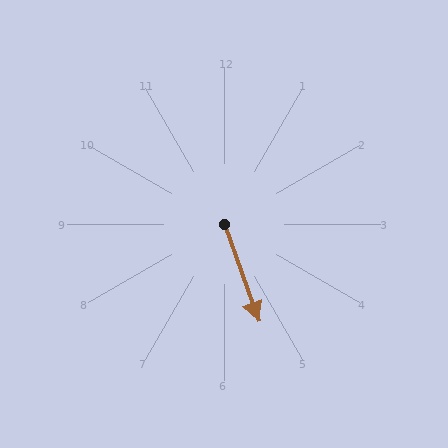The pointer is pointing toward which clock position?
Roughly 5 o'clock.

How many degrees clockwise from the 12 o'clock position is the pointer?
Approximately 160 degrees.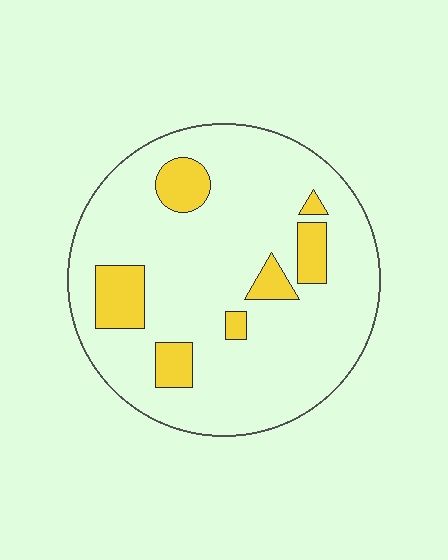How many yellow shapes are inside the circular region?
7.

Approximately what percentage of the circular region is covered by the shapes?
Approximately 15%.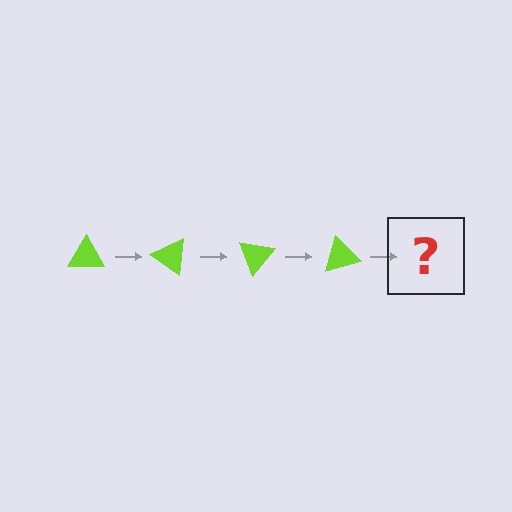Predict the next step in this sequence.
The next step is a lime triangle rotated 140 degrees.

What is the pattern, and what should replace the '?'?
The pattern is that the triangle rotates 35 degrees each step. The '?' should be a lime triangle rotated 140 degrees.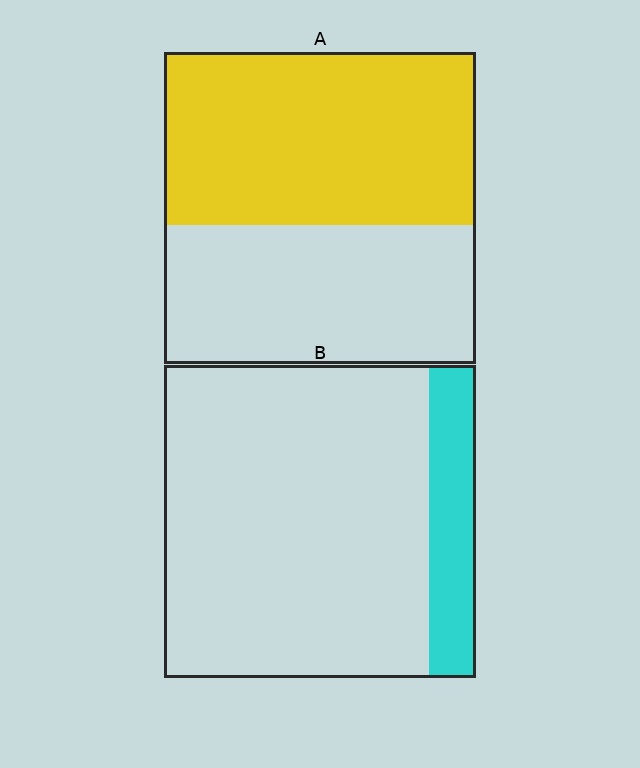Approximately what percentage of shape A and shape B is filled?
A is approximately 55% and B is approximately 15%.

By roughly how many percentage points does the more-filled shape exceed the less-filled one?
By roughly 40 percentage points (A over B).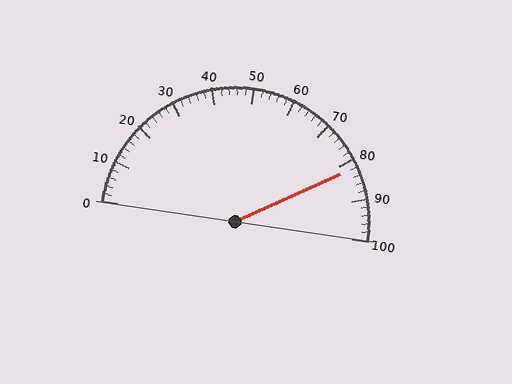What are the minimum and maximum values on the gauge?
The gauge ranges from 0 to 100.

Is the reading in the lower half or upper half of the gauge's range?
The reading is in the upper half of the range (0 to 100).